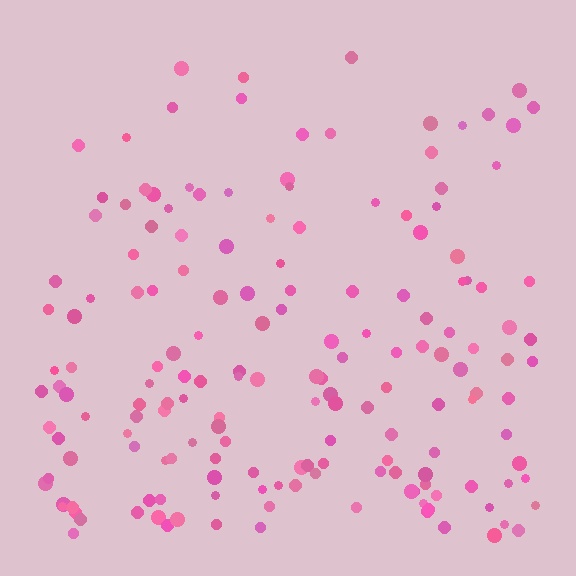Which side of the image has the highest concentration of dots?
The bottom.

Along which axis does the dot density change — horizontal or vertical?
Vertical.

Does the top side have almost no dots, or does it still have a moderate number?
Still a moderate number, just noticeably fewer than the bottom.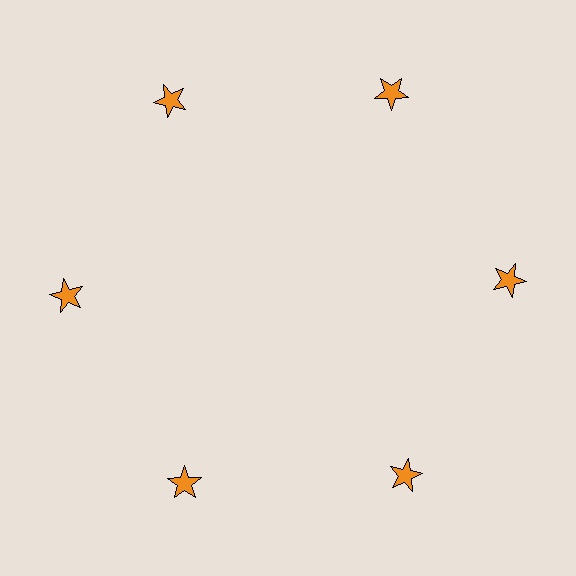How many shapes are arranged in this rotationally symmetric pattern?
There are 6 shapes, arranged in 6 groups of 1.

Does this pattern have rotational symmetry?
Yes, this pattern has 6-fold rotational symmetry. It looks the same after rotating 60 degrees around the center.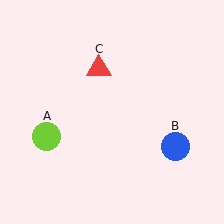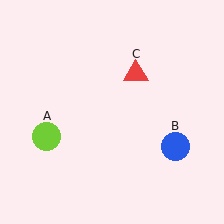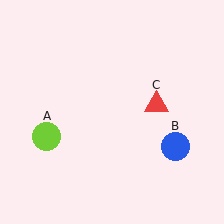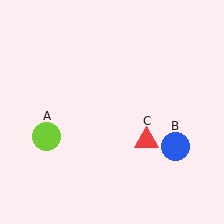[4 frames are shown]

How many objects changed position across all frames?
1 object changed position: red triangle (object C).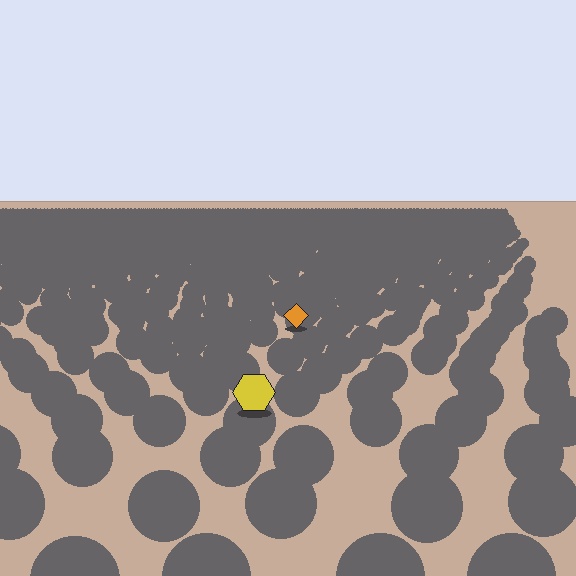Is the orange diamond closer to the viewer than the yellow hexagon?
No. The yellow hexagon is closer — you can tell from the texture gradient: the ground texture is coarser near it.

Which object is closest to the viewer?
The yellow hexagon is closest. The texture marks near it are larger and more spread out.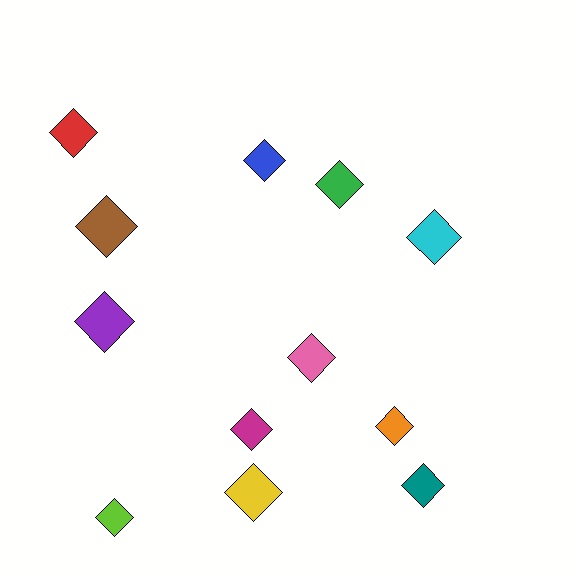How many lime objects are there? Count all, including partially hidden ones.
There is 1 lime object.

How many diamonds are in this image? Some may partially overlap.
There are 12 diamonds.